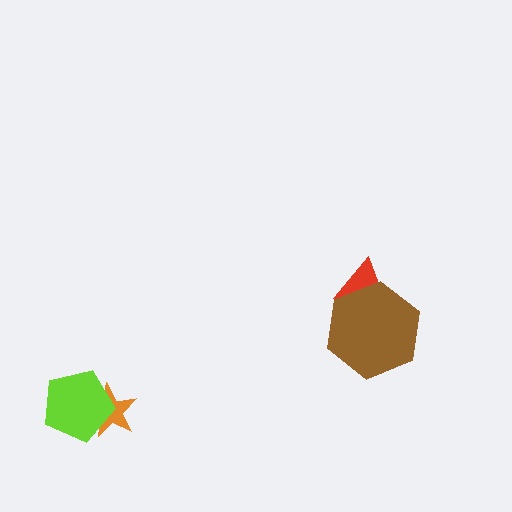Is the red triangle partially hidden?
Yes, it is partially covered by another shape.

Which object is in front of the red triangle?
The brown hexagon is in front of the red triangle.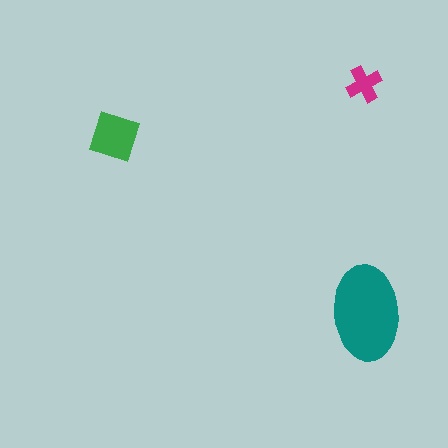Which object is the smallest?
The magenta cross.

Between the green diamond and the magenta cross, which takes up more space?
The green diamond.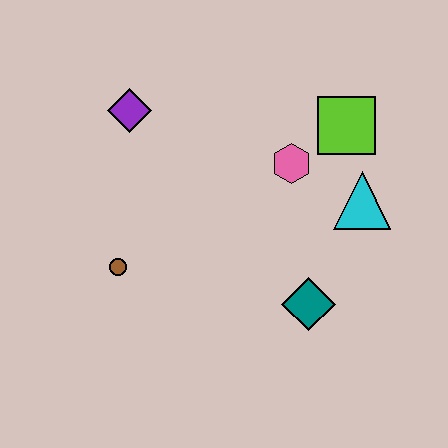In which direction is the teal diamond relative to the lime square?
The teal diamond is below the lime square.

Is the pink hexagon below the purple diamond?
Yes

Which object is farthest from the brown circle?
The lime square is farthest from the brown circle.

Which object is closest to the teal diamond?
The cyan triangle is closest to the teal diamond.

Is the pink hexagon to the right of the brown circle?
Yes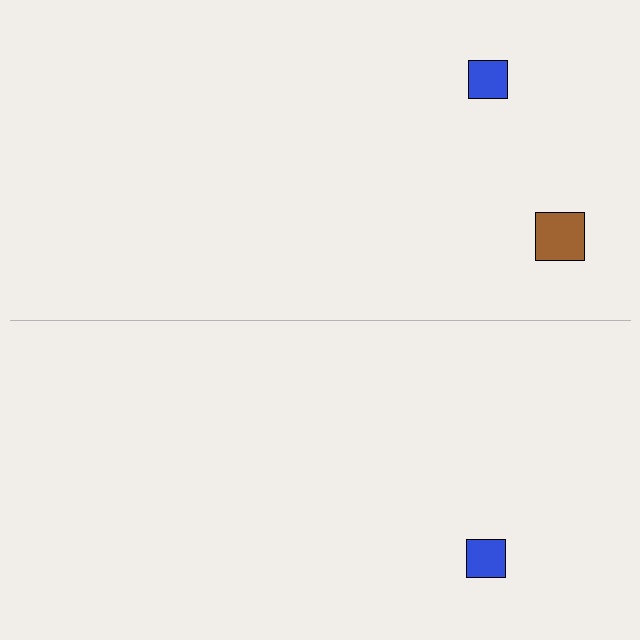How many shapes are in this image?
There are 3 shapes in this image.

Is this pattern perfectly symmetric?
No, the pattern is not perfectly symmetric. A brown square is missing from the bottom side.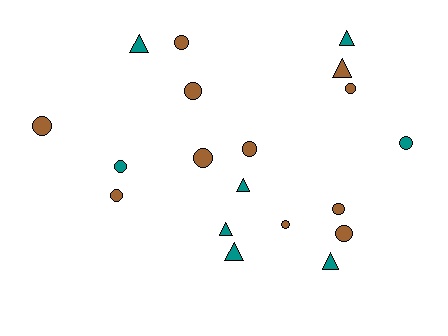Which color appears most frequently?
Brown, with 11 objects.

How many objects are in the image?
There are 19 objects.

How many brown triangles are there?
There is 1 brown triangle.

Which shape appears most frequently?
Circle, with 12 objects.